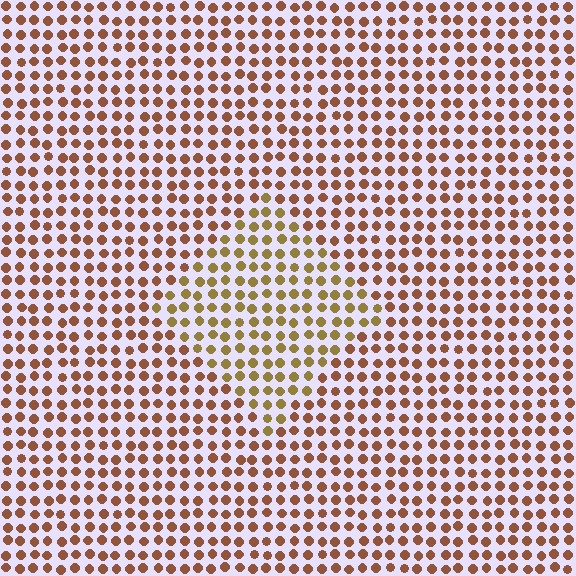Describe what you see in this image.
The image is filled with small brown elements in a uniform arrangement. A diamond-shaped region is visible where the elements are tinted to a slightly different hue, forming a subtle color boundary.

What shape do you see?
I see a diamond.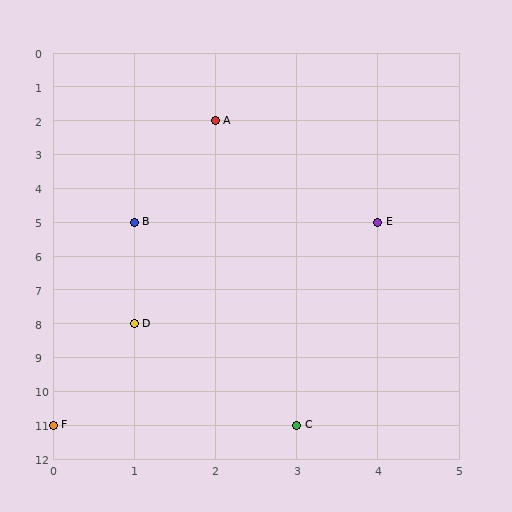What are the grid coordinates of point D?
Point D is at grid coordinates (1, 8).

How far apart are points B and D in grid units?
Points B and D are 3 rows apart.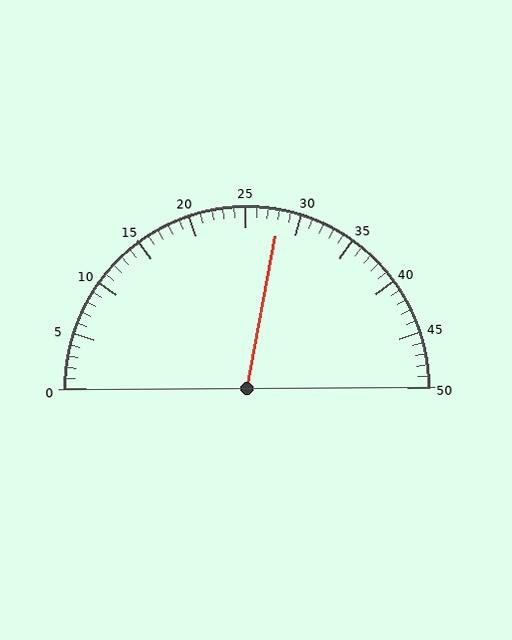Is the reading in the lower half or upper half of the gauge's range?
The reading is in the upper half of the range (0 to 50).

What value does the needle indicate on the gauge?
The needle indicates approximately 28.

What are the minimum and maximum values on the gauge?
The gauge ranges from 0 to 50.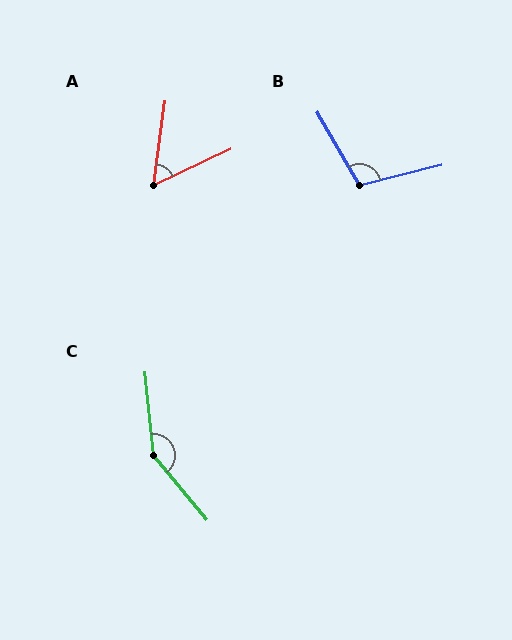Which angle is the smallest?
A, at approximately 57 degrees.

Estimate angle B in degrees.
Approximately 106 degrees.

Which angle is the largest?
C, at approximately 146 degrees.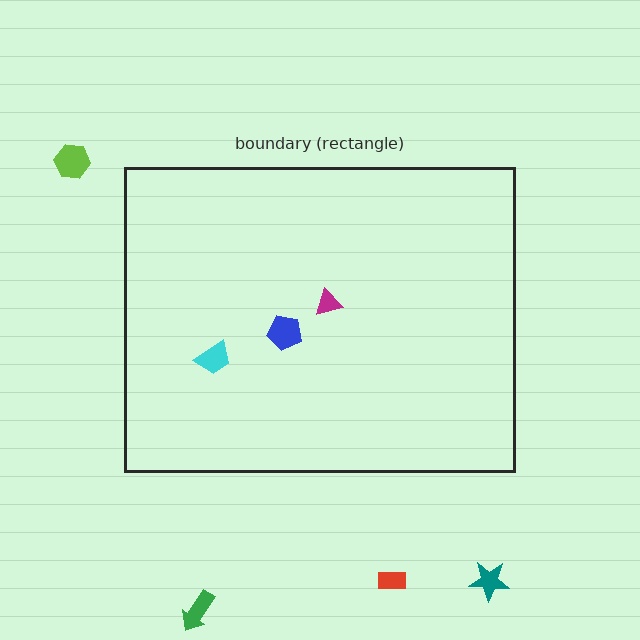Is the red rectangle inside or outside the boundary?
Outside.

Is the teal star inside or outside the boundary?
Outside.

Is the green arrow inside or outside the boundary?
Outside.